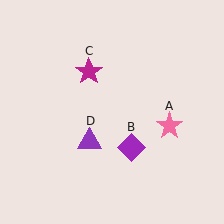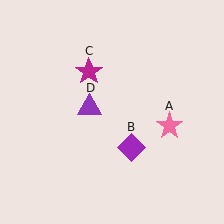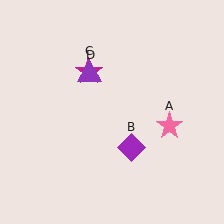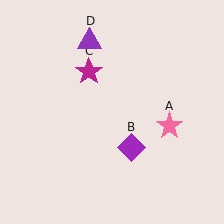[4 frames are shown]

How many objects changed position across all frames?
1 object changed position: purple triangle (object D).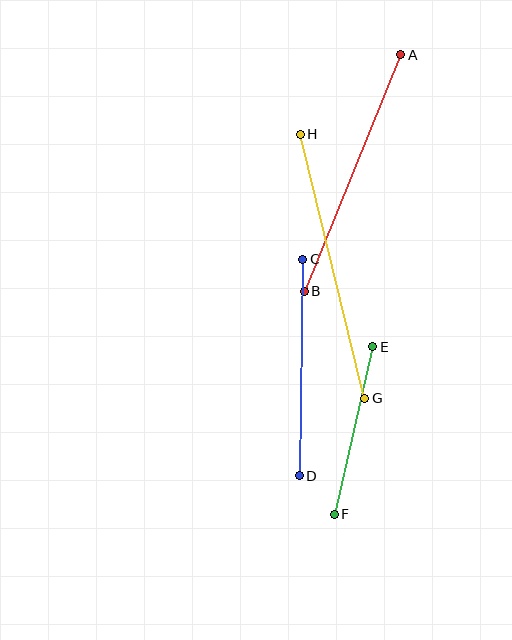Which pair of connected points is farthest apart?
Points G and H are farthest apart.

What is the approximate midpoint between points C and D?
The midpoint is at approximately (301, 367) pixels.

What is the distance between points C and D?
The distance is approximately 216 pixels.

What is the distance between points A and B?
The distance is approximately 256 pixels.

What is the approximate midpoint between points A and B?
The midpoint is at approximately (352, 173) pixels.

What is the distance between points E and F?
The distance is approximately 172 pixels.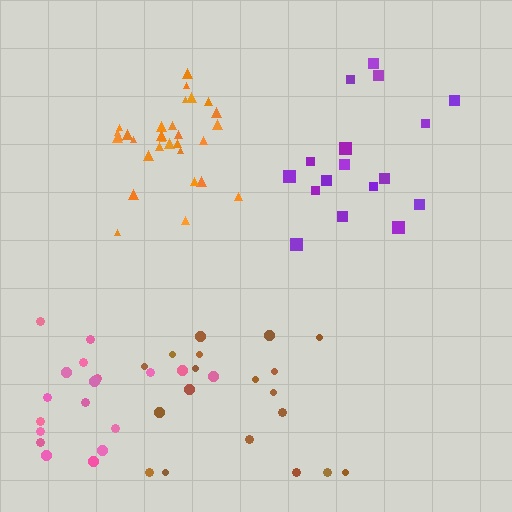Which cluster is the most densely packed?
Orange.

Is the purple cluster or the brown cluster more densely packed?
Purple.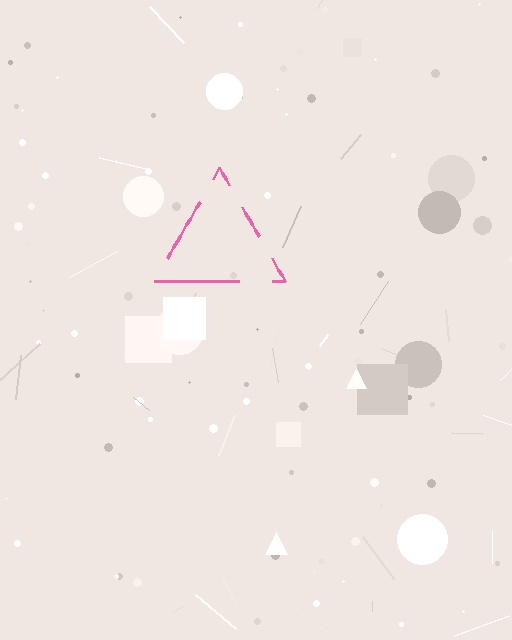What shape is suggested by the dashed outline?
The dashed outline suggests a triangle.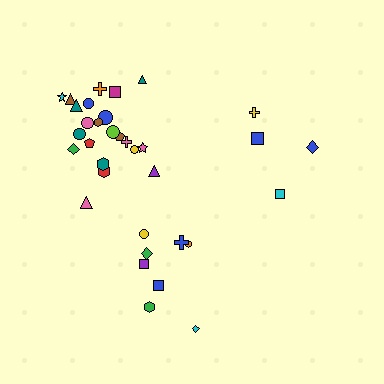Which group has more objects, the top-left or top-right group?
The top-left group.